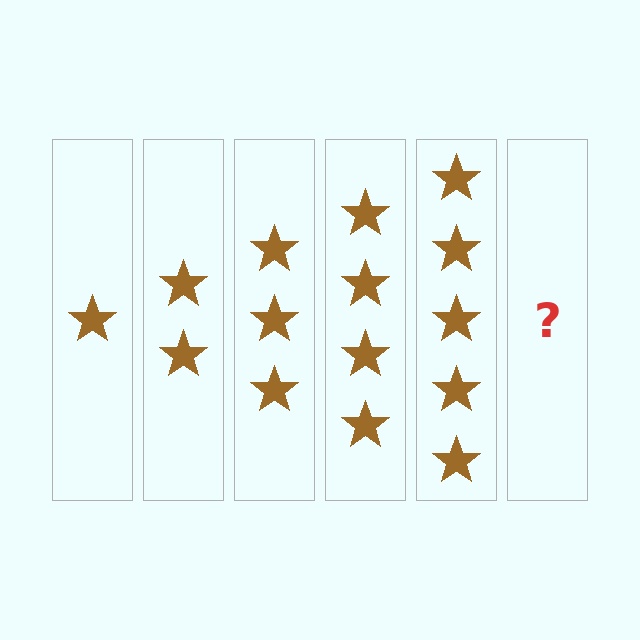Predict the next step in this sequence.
The next step is 6 stars.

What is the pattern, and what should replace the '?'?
The pattern is that each step adds one more star. The '?' should be 6 stars.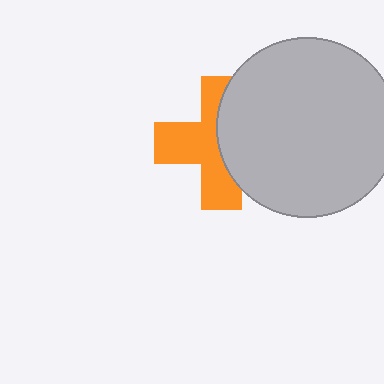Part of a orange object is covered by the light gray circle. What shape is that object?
It is a cross.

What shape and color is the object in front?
The object in front is a light gray circle.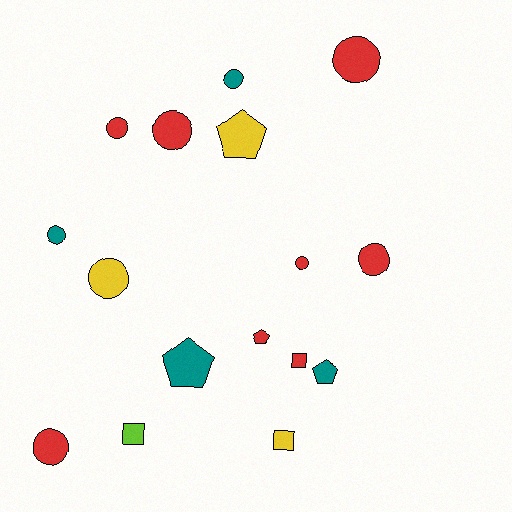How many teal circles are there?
There are 2 teal circles.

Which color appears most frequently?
Red, with 8 objects.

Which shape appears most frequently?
Circle, with 9 objects.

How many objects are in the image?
There are 16 objects.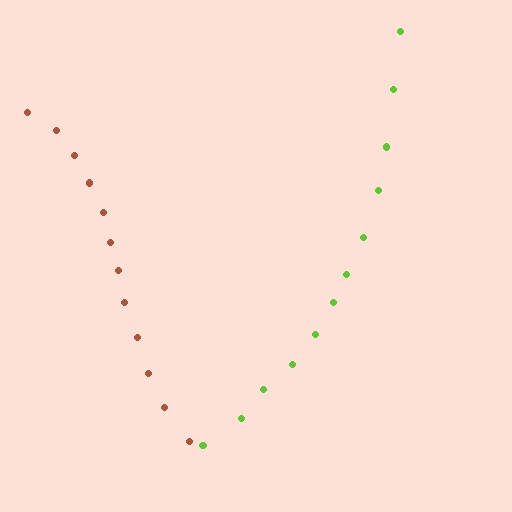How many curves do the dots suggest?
There are 2 distinct paths.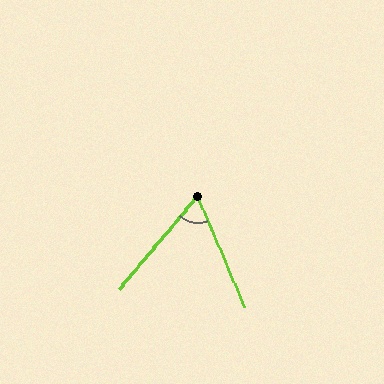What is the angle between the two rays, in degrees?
Approximately 63 degrees.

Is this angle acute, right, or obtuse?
It is acute.